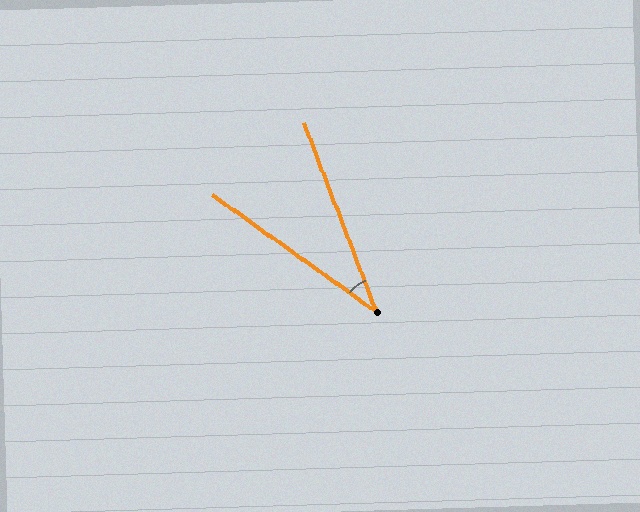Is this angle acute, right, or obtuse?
It is acute.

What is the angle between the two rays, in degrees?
Approximately 34 degrees.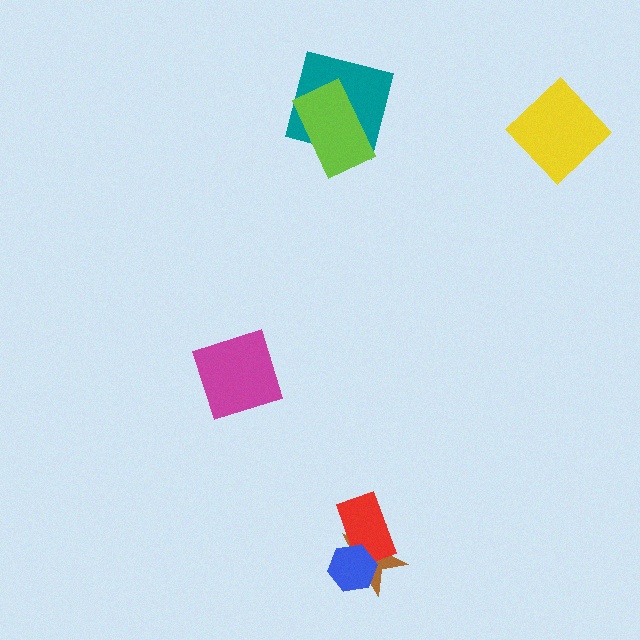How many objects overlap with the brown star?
2 objects overlap with the brown star.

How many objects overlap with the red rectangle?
2 objects overlap with the red rectangle.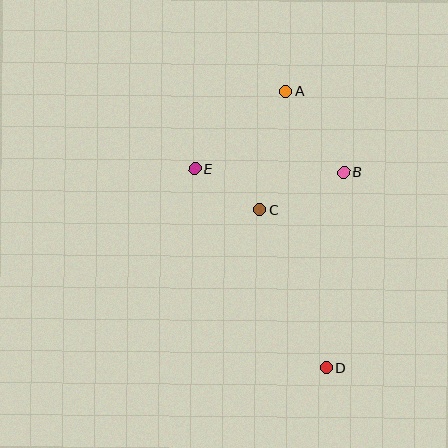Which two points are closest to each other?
Points C and E are closest to each other.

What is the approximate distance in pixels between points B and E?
The distance between B and E is approximately 149 pixels.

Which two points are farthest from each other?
Points A and D are farthest from each other.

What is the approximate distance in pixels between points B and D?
The distance between B and D is approximately 196 pixels.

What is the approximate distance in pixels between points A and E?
The distance between A and E is approximately 120 pixels.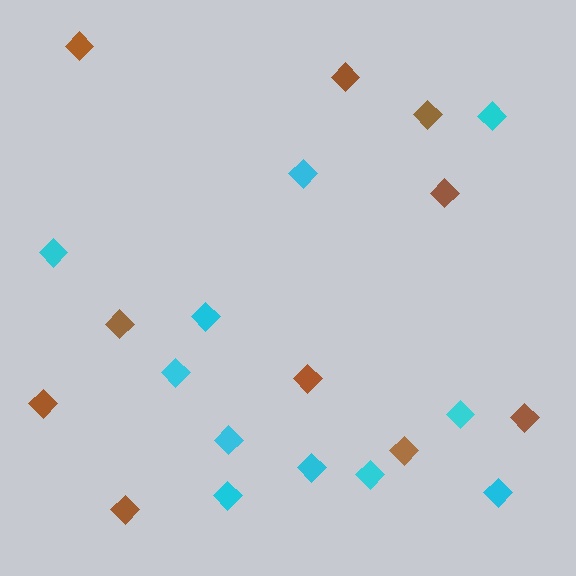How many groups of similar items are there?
There are 2 groups: one group of brown diamonds (10) and one group of cyan diamonds (11).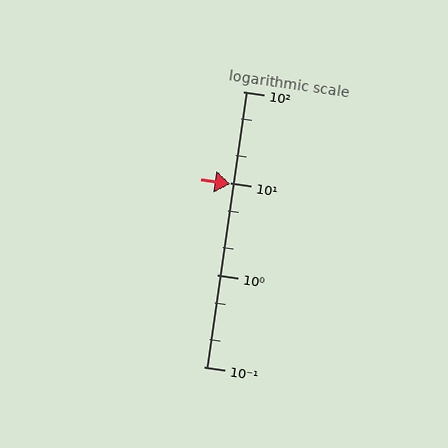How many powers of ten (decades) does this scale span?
The scale spans 3 decades, from 0.1 to 100.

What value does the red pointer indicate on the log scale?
The pointer indicates approximately 9.8.